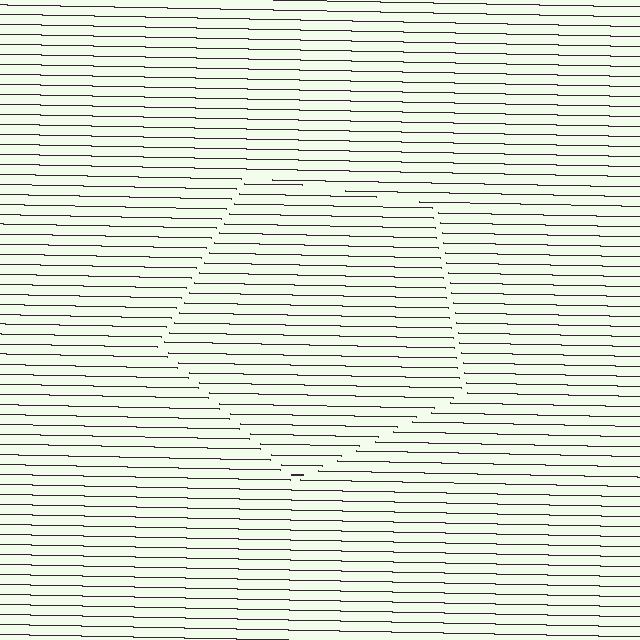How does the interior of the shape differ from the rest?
The interior of the shape contains the same grating, shifted by half a period — the contour is defined by the phase discontinuity where line-ends from the inner and outer gratings abut.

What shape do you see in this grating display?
An illusory pentagon. The interior of the shape contains the same grating, shifted by half a period — the contour is defined by the phase discontinuity where line-ends from the inner and outer gratings abut.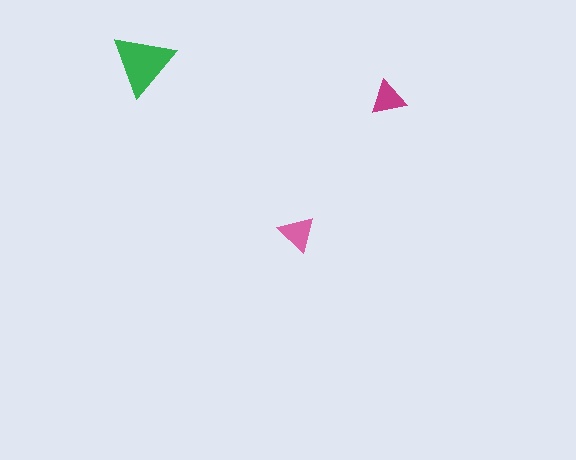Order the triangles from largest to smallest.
the green one, the pink one, the magenta one.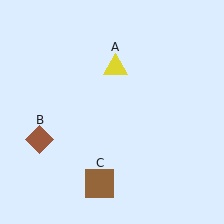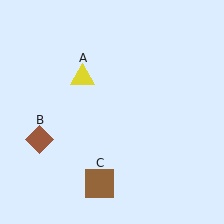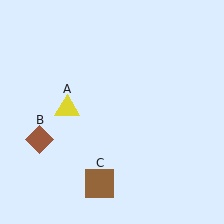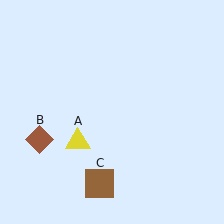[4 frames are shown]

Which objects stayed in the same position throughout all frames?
Brown diamond (object B) and brown square (object C) remained stationary.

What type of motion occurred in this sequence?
The yellow triangle (object A) rotated counterclockwise around the center of the scene.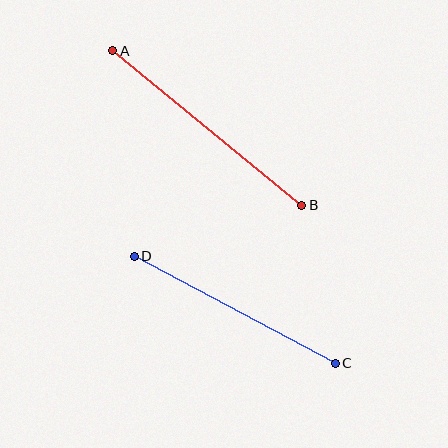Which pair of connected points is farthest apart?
Points A and B are farthest apart.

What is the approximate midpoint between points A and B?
The midpoint is at approximately (207, 128) pixels.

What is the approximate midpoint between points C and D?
The midpoint is at approximately (235, 310) pixels.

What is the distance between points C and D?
The distance is approximately 227 pixels.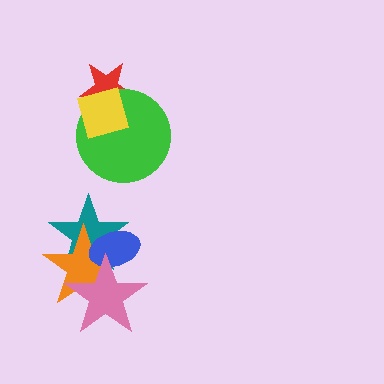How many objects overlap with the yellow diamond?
2 objects overlap with the yellow diamond.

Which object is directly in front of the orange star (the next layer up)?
The blue ellipse is directly in front of the orange star.